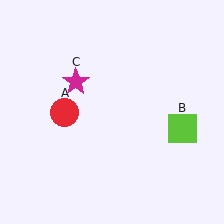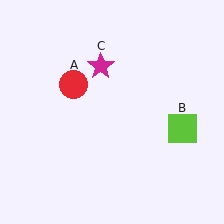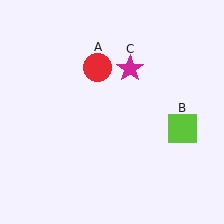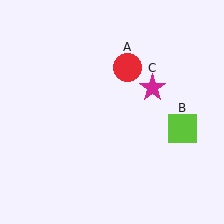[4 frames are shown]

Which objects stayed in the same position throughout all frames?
Lime square (object B) remained stationary.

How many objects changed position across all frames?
2 objects changed position: red circle (object A), magenta star (object C).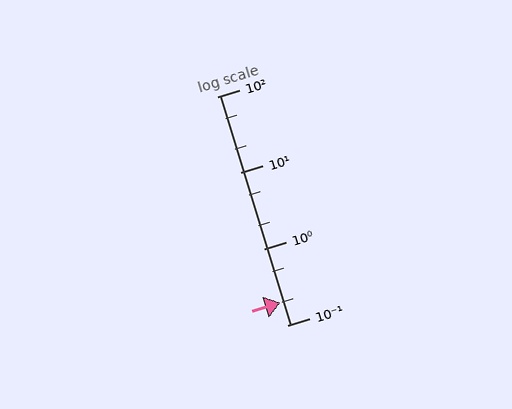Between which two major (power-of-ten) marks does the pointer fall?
The pointer is between 0.1 and 1.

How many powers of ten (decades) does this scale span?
The scale spans 3 decades, from 0.1 to 100.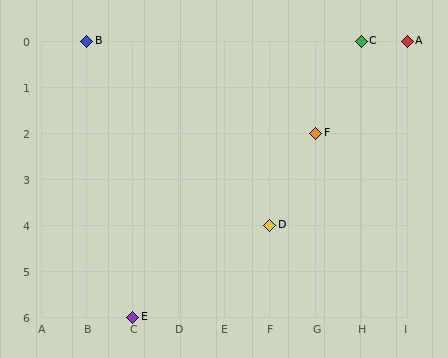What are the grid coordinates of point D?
Point D is at grid coordinates (F, 4).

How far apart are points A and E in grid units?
Points A and E are 6 columns and 6 rows apart (about 8.5 grid units diagonally).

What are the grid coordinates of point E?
Point E is at grid coordinates (C, 6).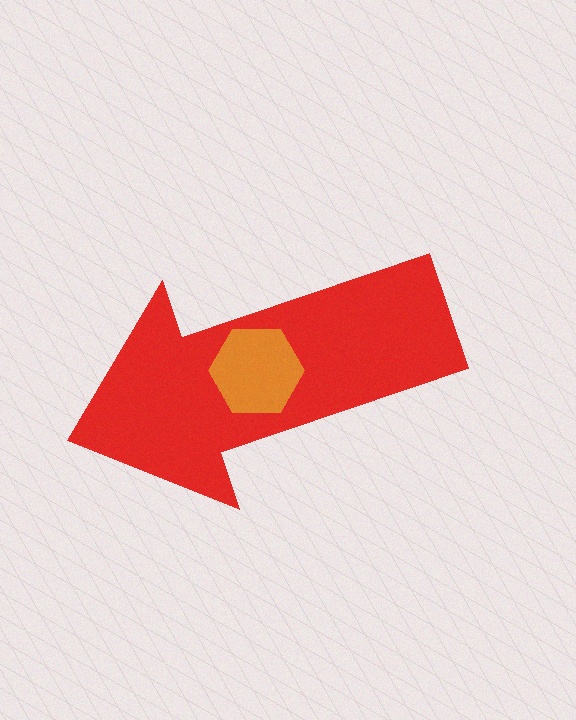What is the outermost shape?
The red arrow.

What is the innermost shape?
The orange hexagon.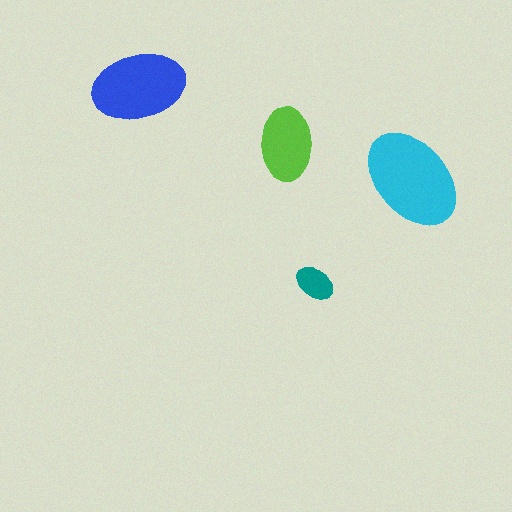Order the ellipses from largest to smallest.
the cyan one, the blue one, the lime one, the teal one.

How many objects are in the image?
There are 4 objects in the image.